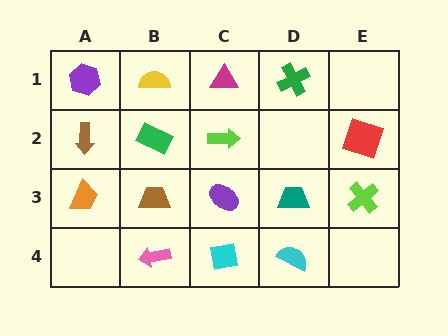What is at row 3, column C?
A purple ellipse.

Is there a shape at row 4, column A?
No, that cell is empty.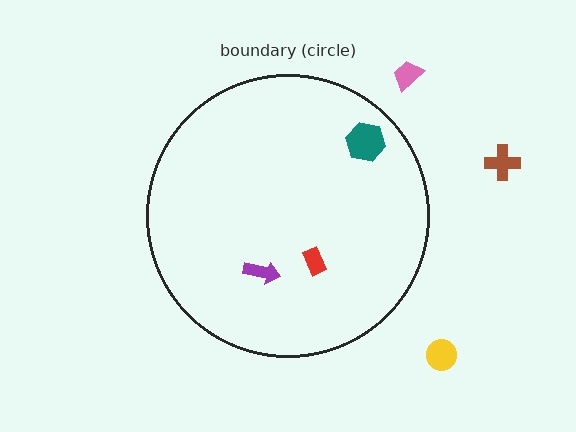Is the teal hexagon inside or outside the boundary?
Inside.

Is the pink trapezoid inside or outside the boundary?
Outside.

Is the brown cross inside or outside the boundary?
Outside.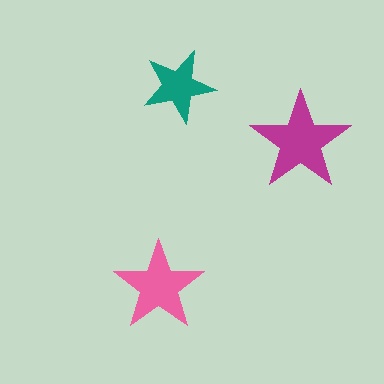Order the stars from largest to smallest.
the magenta one, the pink one, the teal one.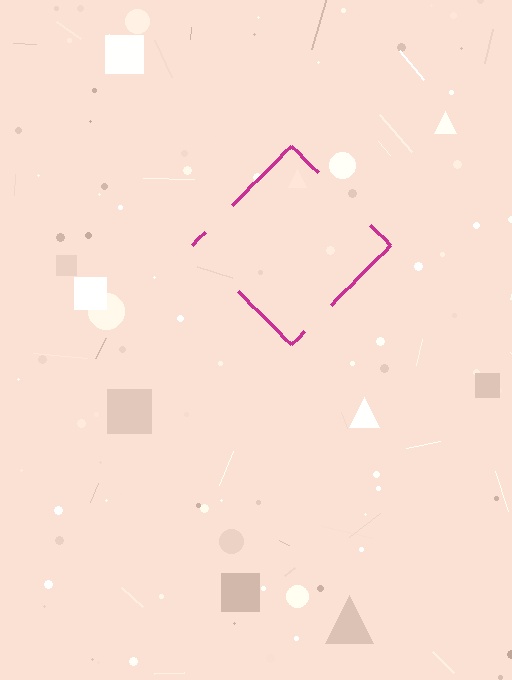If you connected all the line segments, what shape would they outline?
They would outline a diamond.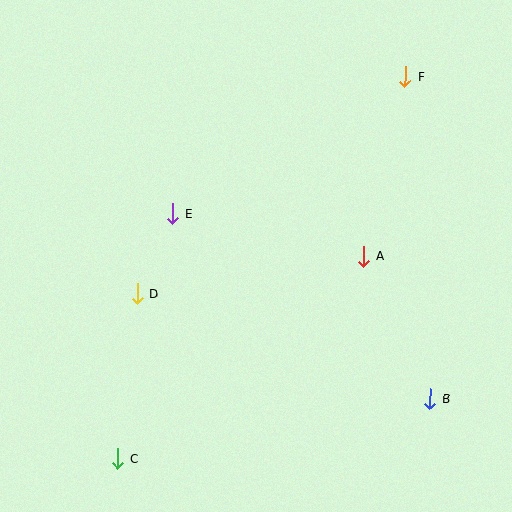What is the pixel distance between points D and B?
The distance between D and B is 312 pixels.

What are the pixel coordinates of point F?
Point F is at (405, 76).